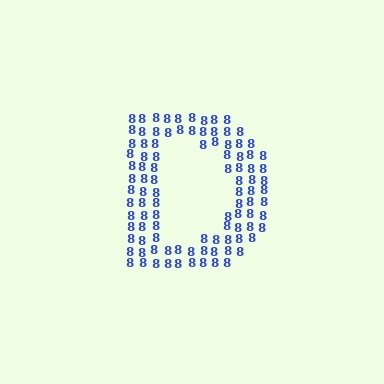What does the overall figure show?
The overall figure shows the letter D.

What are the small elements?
The small elements are digit 8's.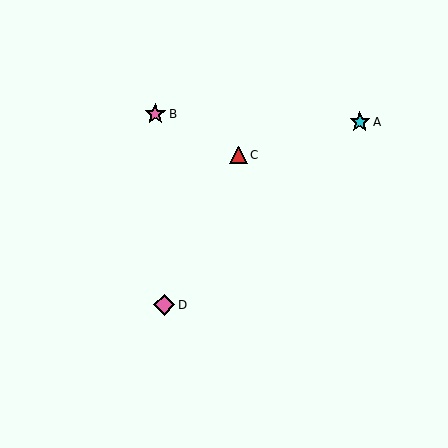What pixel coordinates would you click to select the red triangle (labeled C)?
Click at (238, 155) to select the red triangle C.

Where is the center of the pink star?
The center of the pink star is at (155, 114).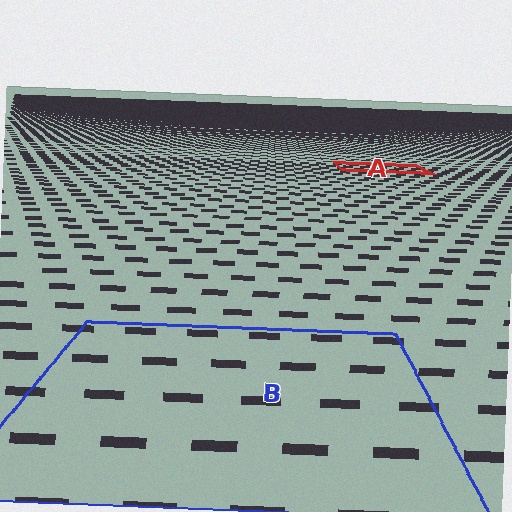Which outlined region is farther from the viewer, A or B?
Region A is farther from the viewer — the texture elements inside it appear smaller and more densely packed.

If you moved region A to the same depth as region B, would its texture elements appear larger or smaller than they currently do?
They would appear larger. At a closer depth, the same texture elements are projected at a bigger on-screen size.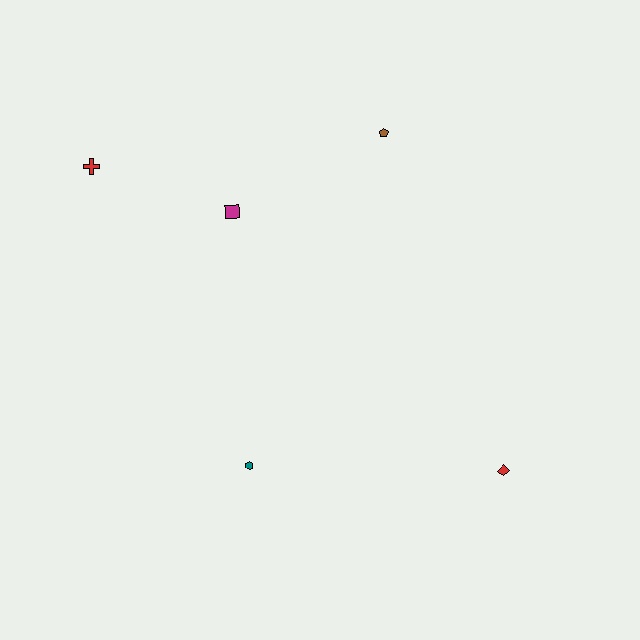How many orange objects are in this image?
There are no orange objects.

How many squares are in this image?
There is 1 square.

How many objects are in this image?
There are 5 objects.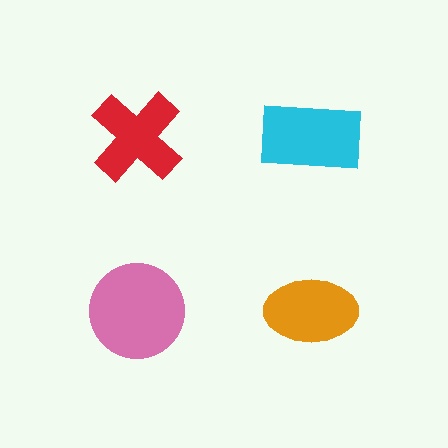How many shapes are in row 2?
2 shapes.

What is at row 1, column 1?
A red cross.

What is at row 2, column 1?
A pink circle.